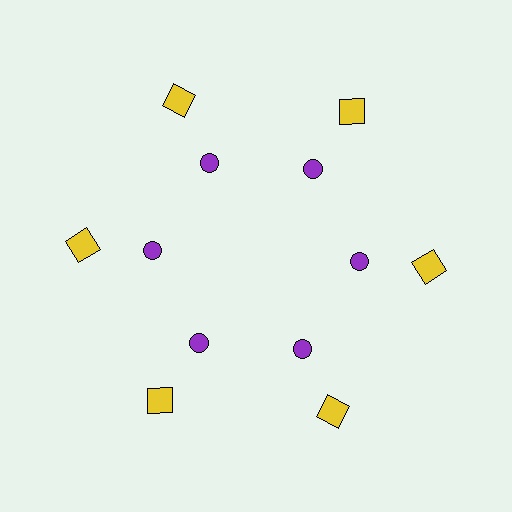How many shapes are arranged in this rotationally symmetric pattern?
There are 12 shapes, arranged in 6 groups of 2.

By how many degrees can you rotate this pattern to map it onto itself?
The pattern maps onto itself every 60 degrees of rotation.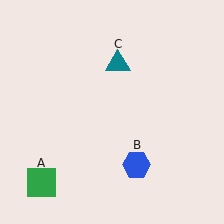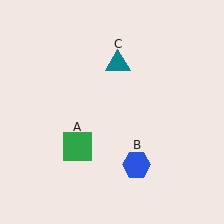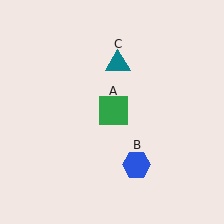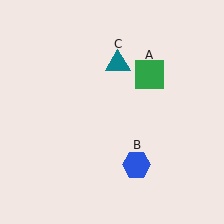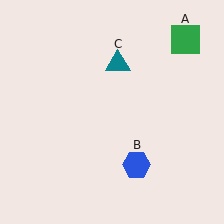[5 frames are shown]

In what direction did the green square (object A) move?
The green square (object A) moved up and to the right.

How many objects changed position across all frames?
1 object changed position: green square (object A).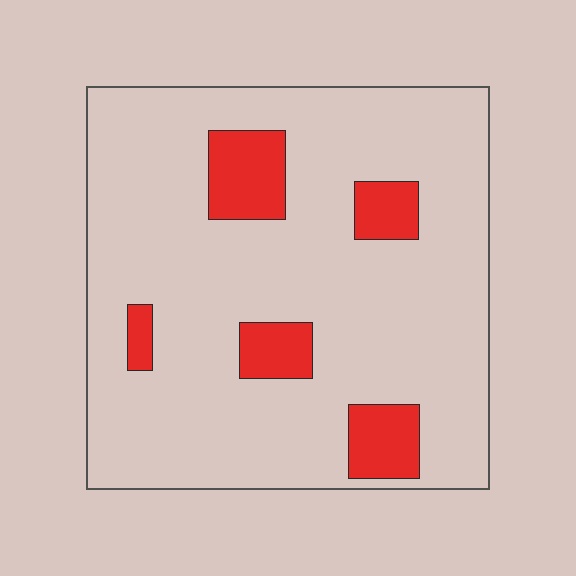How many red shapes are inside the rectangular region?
5.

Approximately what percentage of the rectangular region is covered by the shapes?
Approximately 15%.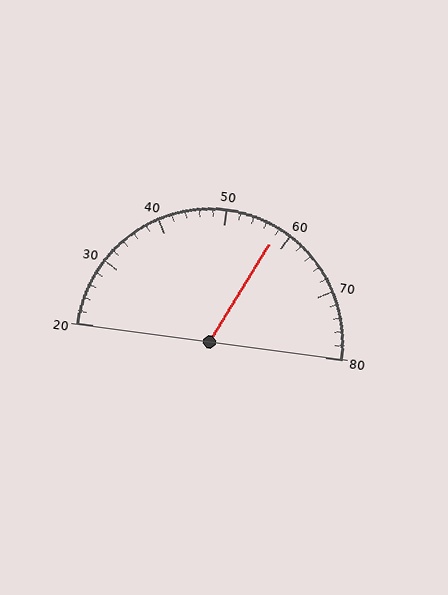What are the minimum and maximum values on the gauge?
The gauge ranges from 20 to 80.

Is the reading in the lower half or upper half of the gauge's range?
The reading is in the upper half of the range (20 to 80).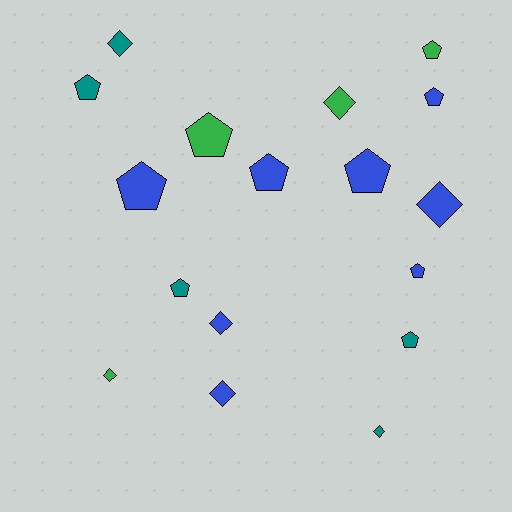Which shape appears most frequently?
Pentagon, with 10 objects.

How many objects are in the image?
There are 17 objects.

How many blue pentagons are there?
There are 5 blue pentagons.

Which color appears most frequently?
Blue, with 8 objects.